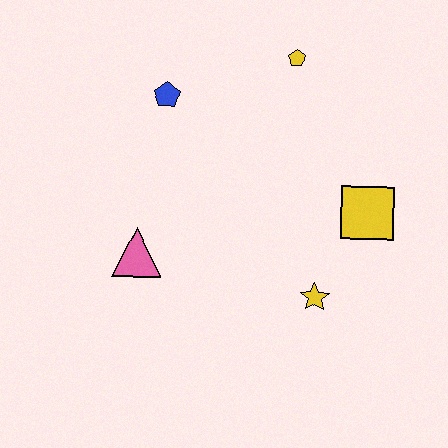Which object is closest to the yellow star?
The yellow square is closest to the yellow star.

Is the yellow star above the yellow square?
No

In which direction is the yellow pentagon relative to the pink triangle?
The yellow pentagon is above the pink triangle.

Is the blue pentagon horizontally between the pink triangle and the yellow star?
Yes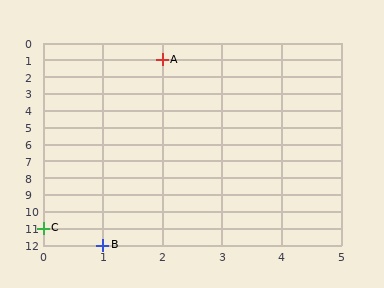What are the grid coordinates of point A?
Point A is at grid coordinates (2, 1).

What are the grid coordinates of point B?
Point B is at grid coordinates (1, 12).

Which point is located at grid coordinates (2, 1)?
Point A is at (2, 1).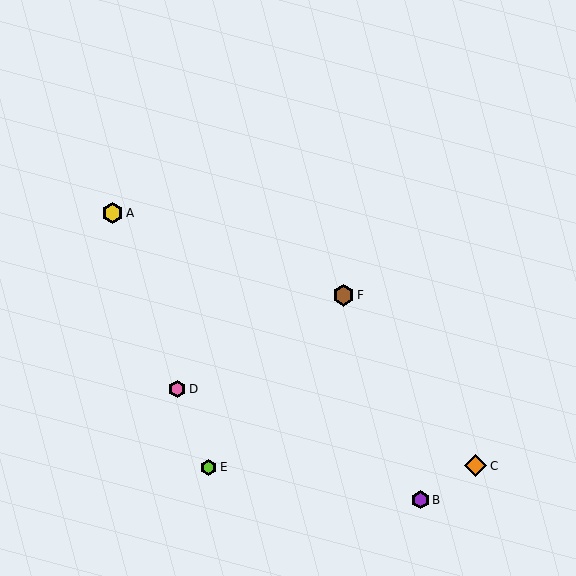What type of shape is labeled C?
Shape C is an orange diamond.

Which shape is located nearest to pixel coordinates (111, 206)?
The yellow hexagon (labeled A) at (112, 213) is nearest to that location.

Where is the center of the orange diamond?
The center of the orange diamond is at (476, 466).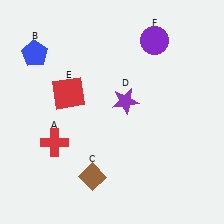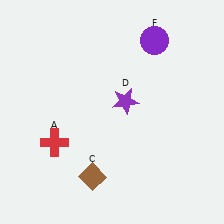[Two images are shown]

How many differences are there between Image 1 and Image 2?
There are 2 differences between the two images.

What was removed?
The red square (E), the blue pentagon (B) were removed in Image 2.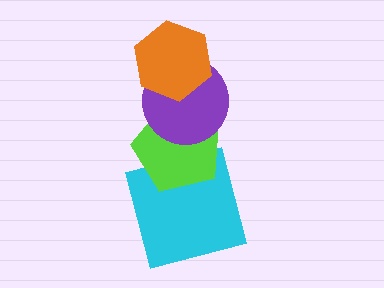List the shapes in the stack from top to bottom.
From top to bottom: the orange hexagon, the purple circle, the lime pentagon, the cyan square.